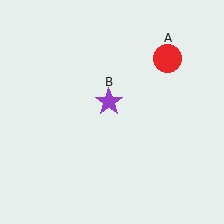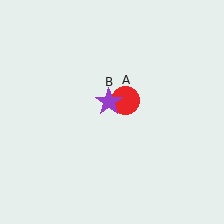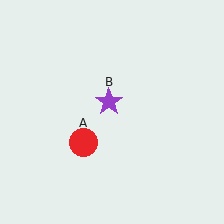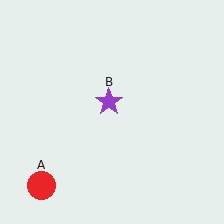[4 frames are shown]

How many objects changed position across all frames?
1 object changed position: red circle (object A).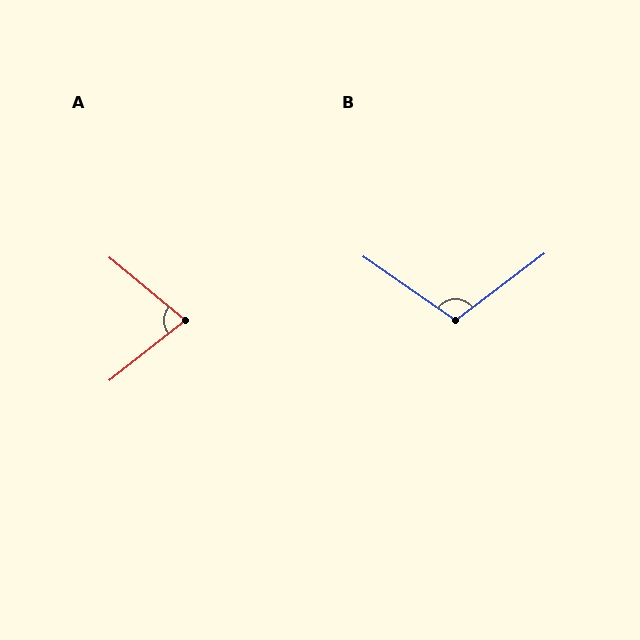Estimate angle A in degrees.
Approximately 78 degrees.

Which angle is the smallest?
A, at approximately 78 degrees.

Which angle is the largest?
B, at approximately 108 degrees.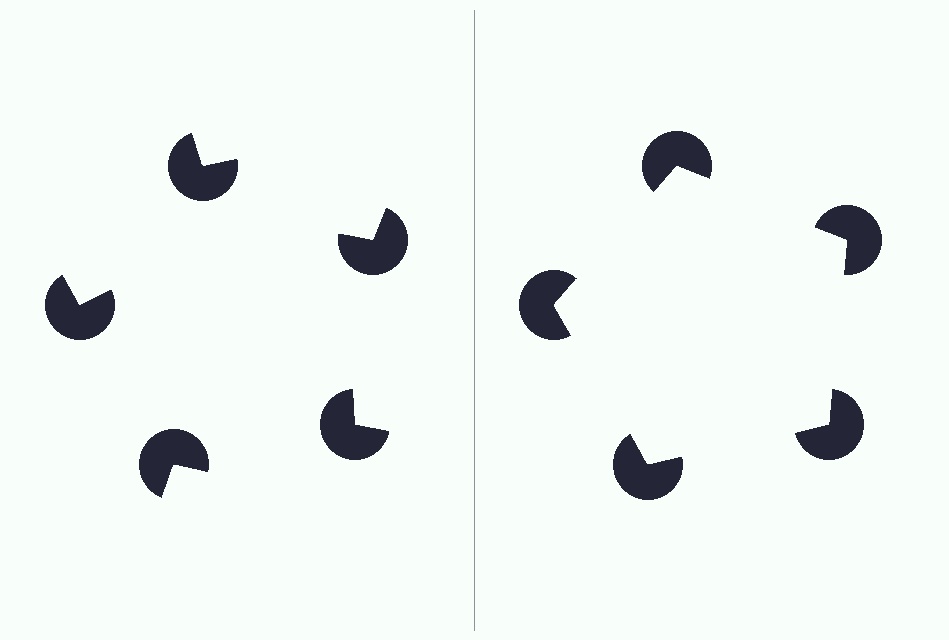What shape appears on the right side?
An illusory pentagon.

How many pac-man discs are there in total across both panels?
10 — 5 on each side.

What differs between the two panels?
The pac-man discs are positioned identically on both sides; only the wedge orientations differ. On the right they align to a pentagon; on the left they are misaligned.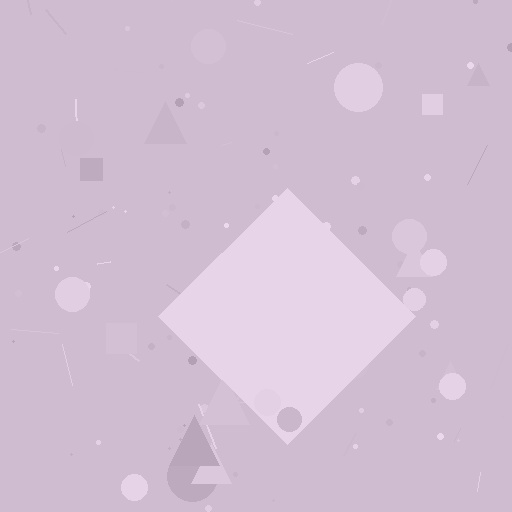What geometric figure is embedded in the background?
A diamond is embedded in the background.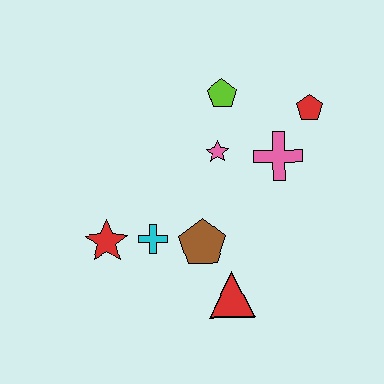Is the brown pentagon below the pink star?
Yes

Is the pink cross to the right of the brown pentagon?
Yes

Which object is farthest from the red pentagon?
The red star is farthest from the red pentagon.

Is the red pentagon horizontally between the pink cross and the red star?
No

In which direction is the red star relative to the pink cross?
The red star is to the left of the pink cross.